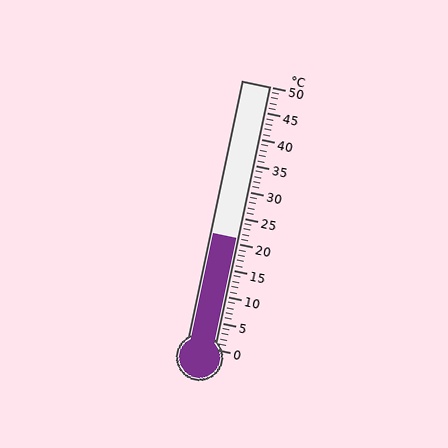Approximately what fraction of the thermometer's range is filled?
The thermometer is filled to approximately 40% of its range.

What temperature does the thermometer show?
The thermometer shows approximately 21°C.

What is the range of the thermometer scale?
The thermometer scale ranges from 0°C to 50°C.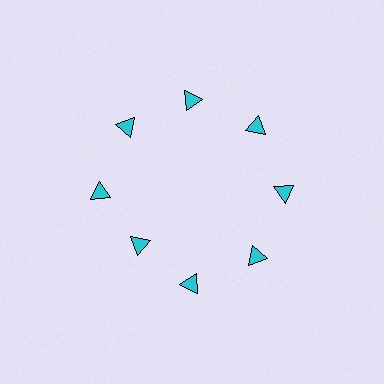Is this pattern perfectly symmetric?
No. The 8 cyan triangles are arranged in a ring, but one element near the 8 o'clock position is pulled inward toward the center, breaking the 8-fold rotational symmetry.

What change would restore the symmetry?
The symmetry would be restored by moving it outward, back onto the ring so that all 8 triangles sit at equal angles and equal distance from the center.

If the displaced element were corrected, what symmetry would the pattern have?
It would have 8-fold rotational symmetry — the pattern would map onto itself every 45 degrees.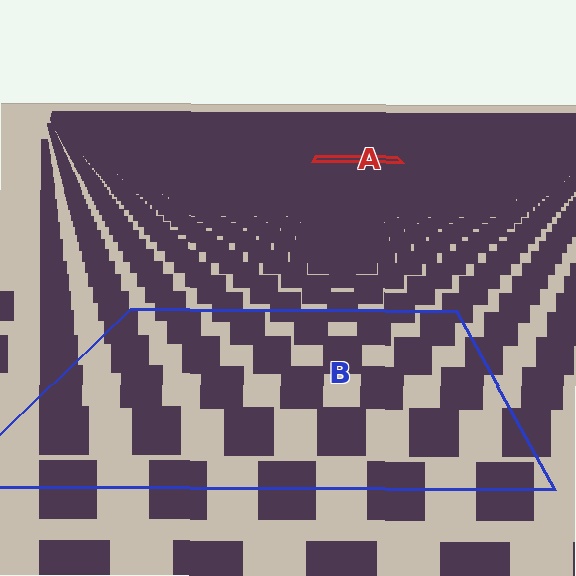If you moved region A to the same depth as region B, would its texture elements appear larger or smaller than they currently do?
They would appear larger. At a closer depth, the same texture elements are projected at a bigger on-screen size.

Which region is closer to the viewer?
Region B is closer. The texture elements there are larger and more spread out.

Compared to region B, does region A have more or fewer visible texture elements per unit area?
Region A has more texture elements per unit area — they are packed more densely because it is farther away.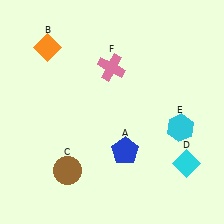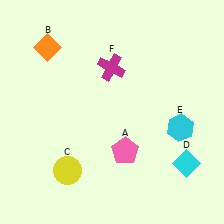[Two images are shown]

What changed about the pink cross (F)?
In Image 1, F is pink. In Image 2, it changed to magenta.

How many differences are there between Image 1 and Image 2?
There are 3 differences between the two images.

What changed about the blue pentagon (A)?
In Image 1, A is blue. In Image 2, it changed to pink.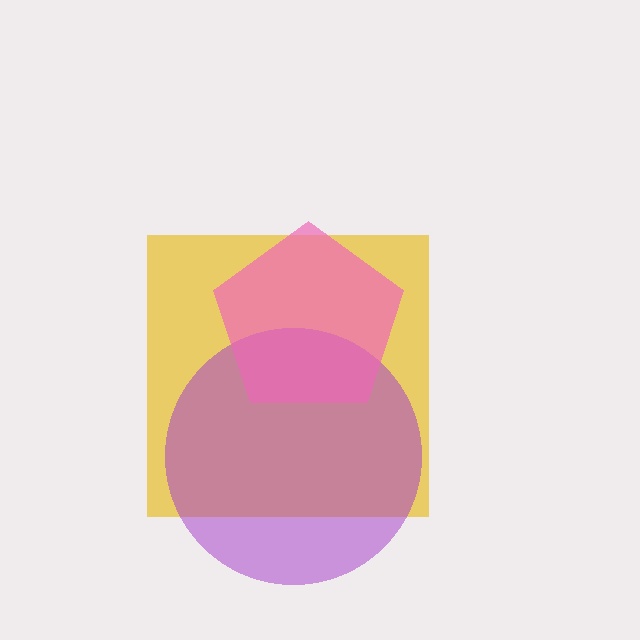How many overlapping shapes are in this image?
There are 3 overlapping shapes in the image.